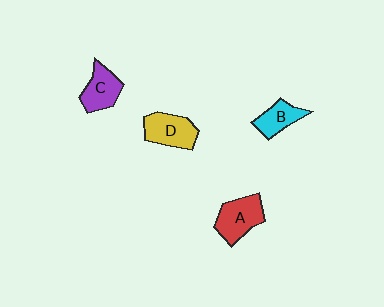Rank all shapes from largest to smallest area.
From largest to smallest: A (red), D (yellow), C (purple), B (cyan).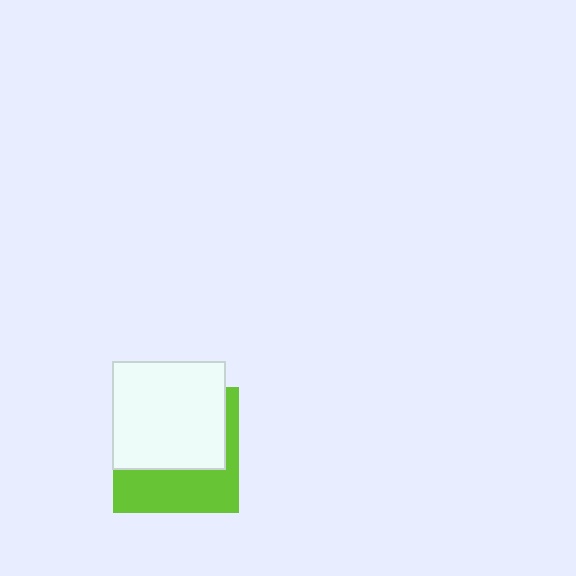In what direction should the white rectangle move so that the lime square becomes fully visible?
The white rectangle should move up. That is the shortest direction to clear the overlap and leave the lime square fully visible.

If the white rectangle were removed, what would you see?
You would see the complete lime square.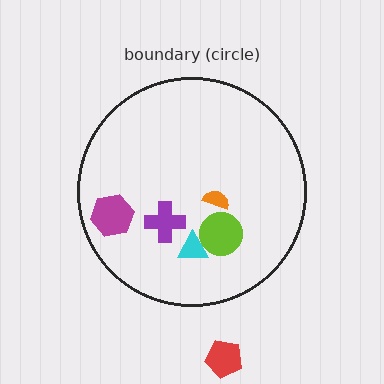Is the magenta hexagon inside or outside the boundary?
Inside.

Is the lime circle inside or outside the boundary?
Inside.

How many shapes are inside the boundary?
5 inside, 1 outside.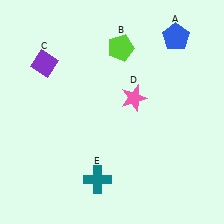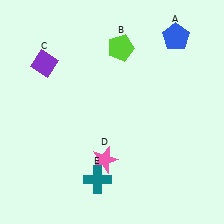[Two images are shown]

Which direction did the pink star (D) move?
The pink star (D) moved down.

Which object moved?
The pink star (D) moved down.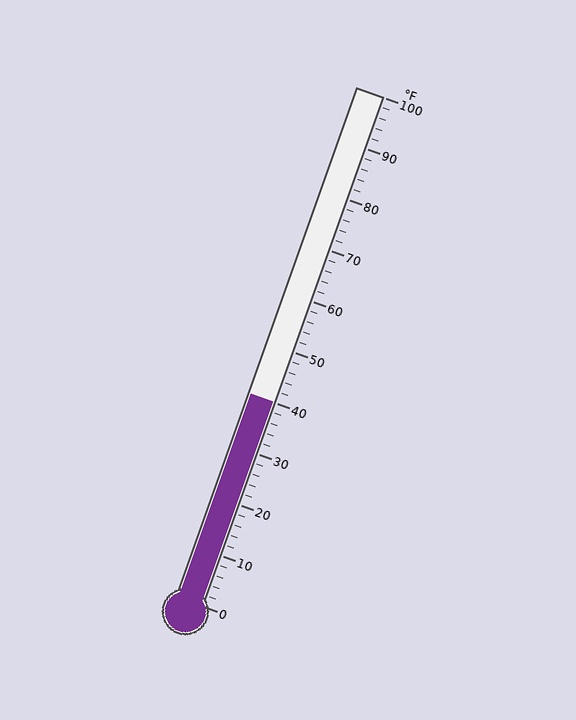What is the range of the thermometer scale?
The thermometer scale ranges from 0°F to 100°F.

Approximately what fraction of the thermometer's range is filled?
The thermometer is filled to approximately 40% of its range.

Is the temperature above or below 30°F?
The temperature is above 30°F.